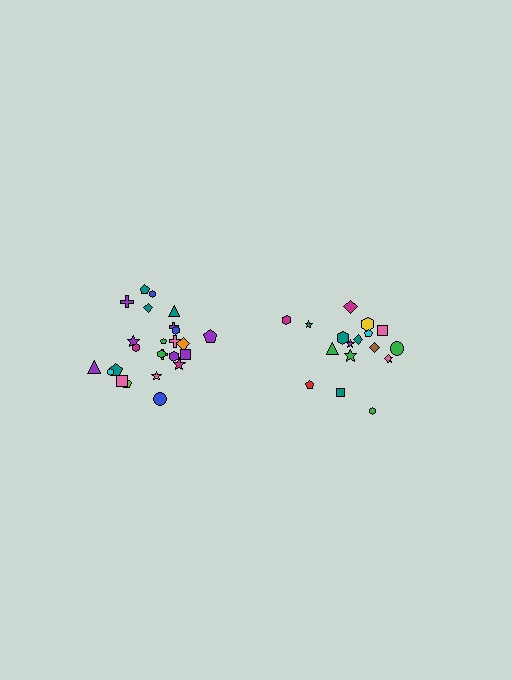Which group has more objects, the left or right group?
The left group.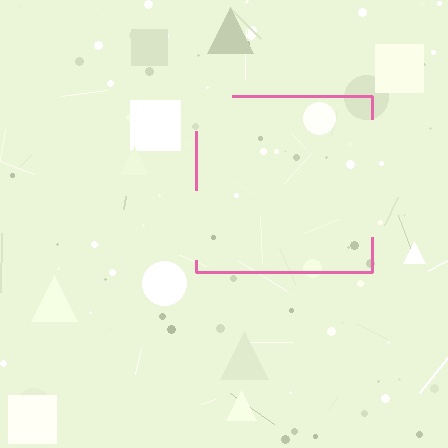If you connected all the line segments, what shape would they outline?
They would outline a square.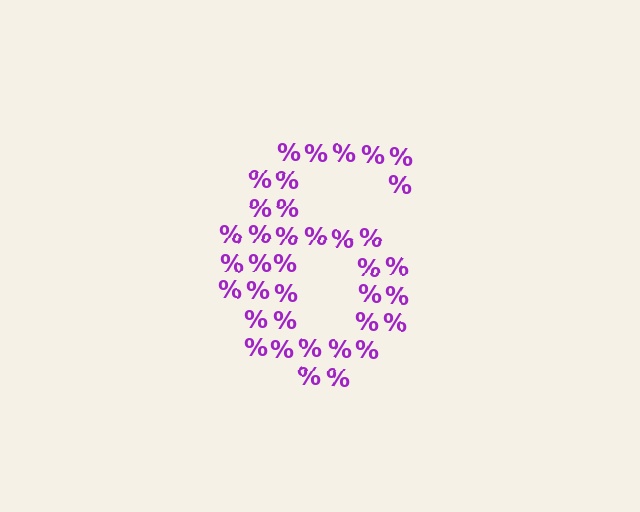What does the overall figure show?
The overall figure shows the digit 6.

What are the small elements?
The small elements are percent signs.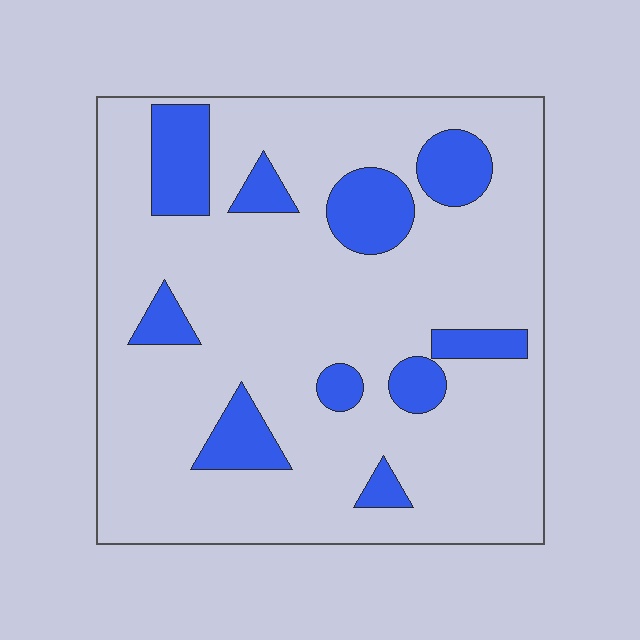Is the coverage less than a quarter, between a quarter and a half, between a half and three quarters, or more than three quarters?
Less than a quarter.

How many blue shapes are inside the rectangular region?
10.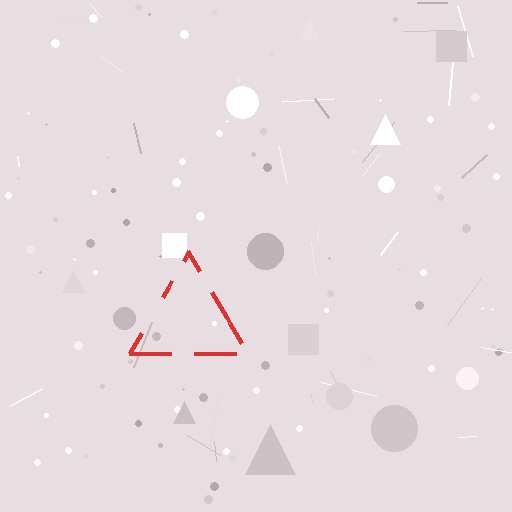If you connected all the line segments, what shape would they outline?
They would outline a triangle.